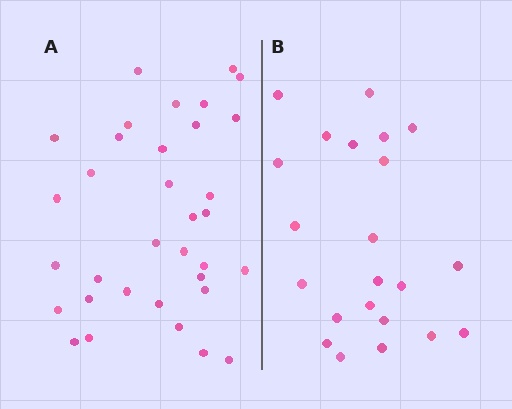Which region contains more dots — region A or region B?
Region A (the left region) has more dots.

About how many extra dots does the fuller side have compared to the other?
Region A has roughly 12 or so more dots than region B.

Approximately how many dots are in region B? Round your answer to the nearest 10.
About 20 dots. (The exact count is 22, which rounds to 20.)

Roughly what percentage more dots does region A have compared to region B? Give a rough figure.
About 55% more.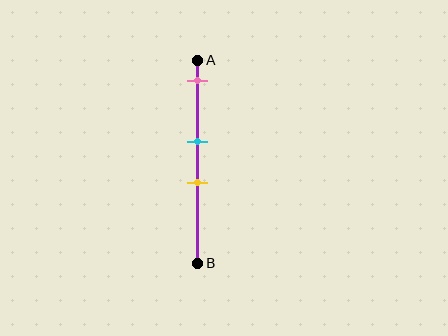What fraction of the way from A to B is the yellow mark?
The yellow mark is approximately 60% (0.6) of the way from A to B.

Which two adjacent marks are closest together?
The cyan and yellow marks are the closest adjacent pair.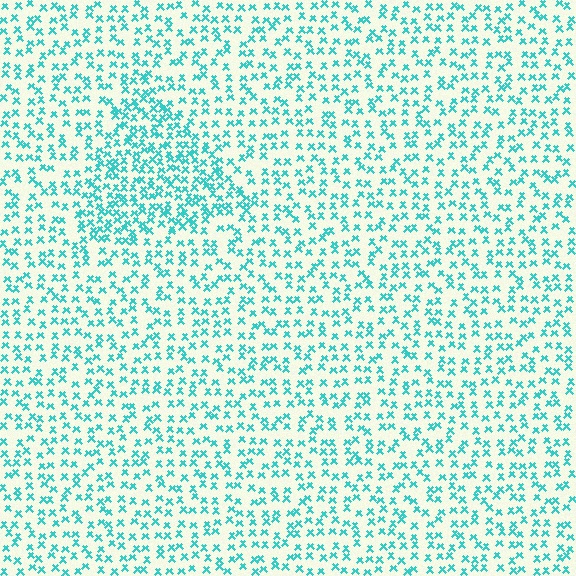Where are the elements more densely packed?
The elements are more densely packed inside the triangle boundary.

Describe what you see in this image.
The image contains small cyan elements arranged at two different densities. A triangle-shaped region is visible where the elements are more densely packed than the surrounding area.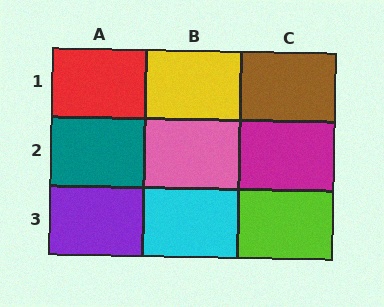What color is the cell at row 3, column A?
Purple.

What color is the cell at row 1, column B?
Yellow.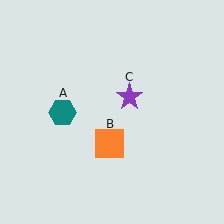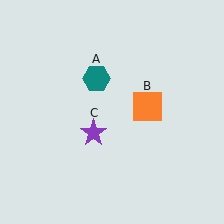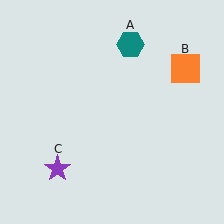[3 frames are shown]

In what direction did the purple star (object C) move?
The purple star (object C) moved down and to the left.